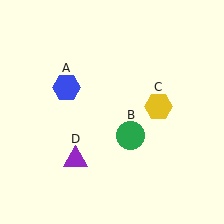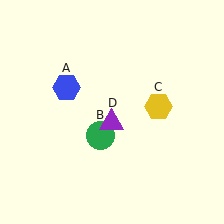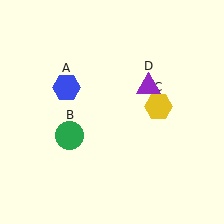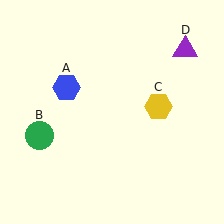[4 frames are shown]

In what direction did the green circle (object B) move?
The green circle (object B) moved left.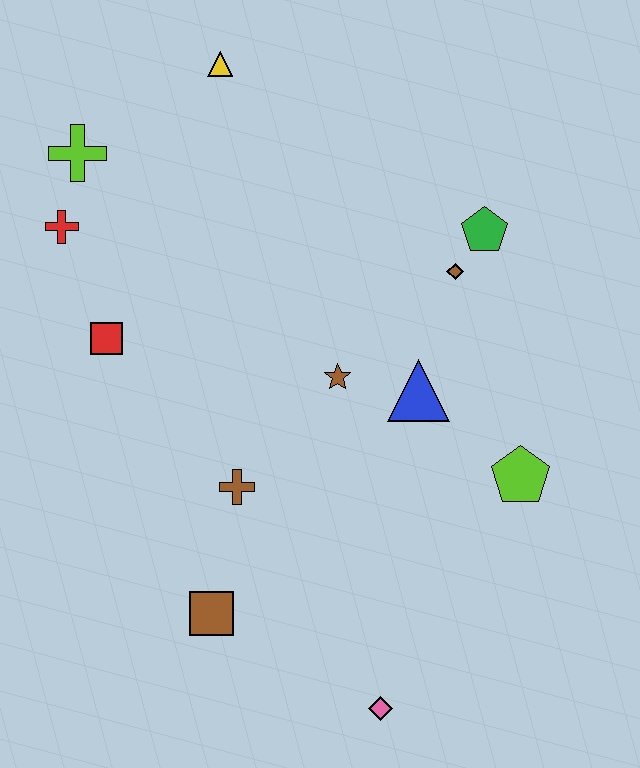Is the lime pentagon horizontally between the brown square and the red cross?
No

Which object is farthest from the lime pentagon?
The lime cross is farthest from the lime pentagon.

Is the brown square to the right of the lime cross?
Yes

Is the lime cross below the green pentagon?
No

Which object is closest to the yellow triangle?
The lime cross is closest to the yellow triangle.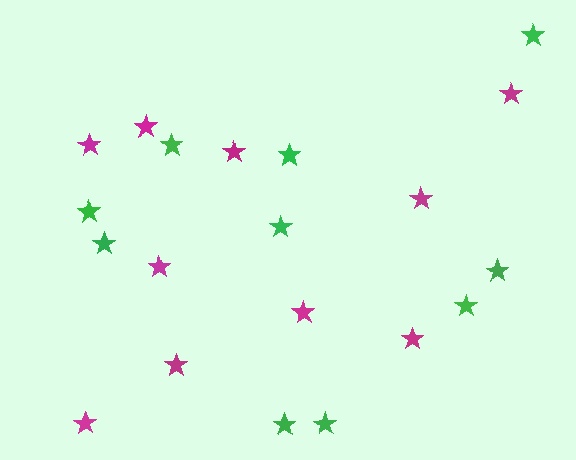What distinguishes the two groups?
There are 2 groups: one group of magenta stars (10) and one group of green stars (10).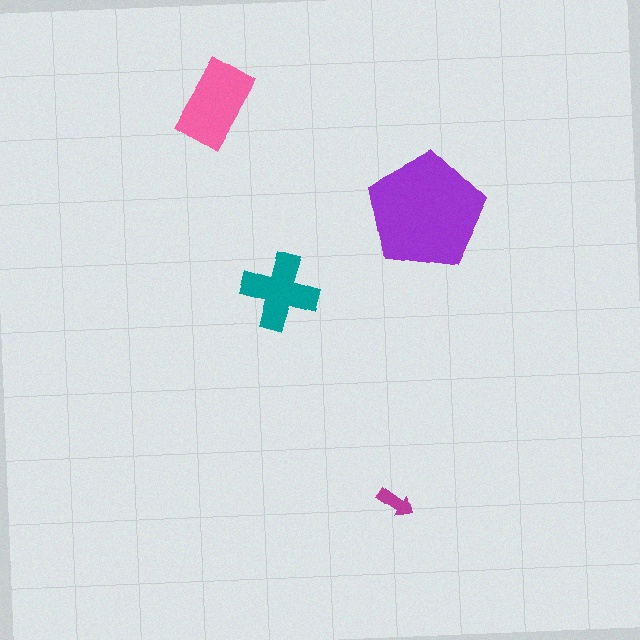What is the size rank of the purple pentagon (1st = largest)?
1st.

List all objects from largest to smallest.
The purple pentagon, the pink rectangle, the teal cross, the magenta arrow.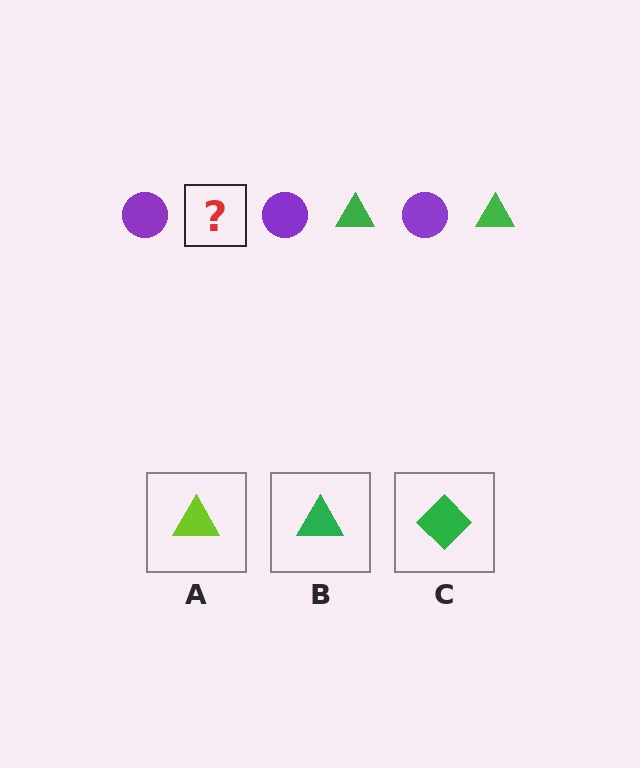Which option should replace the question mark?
Option B.